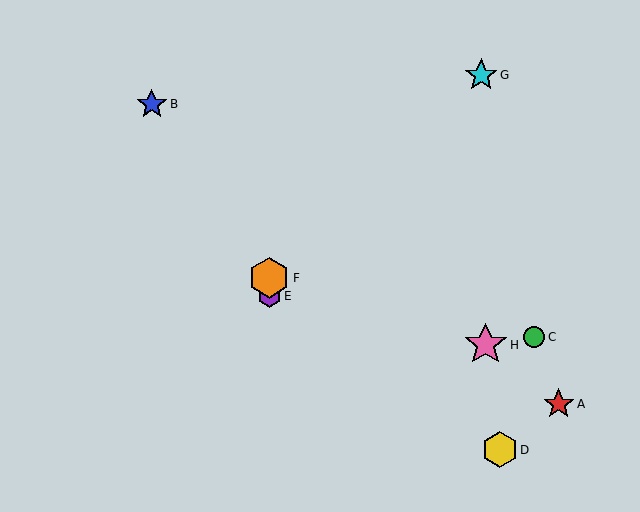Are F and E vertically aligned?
Yes, both are at x≈269.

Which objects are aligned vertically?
Objects E, F are aligned vertically.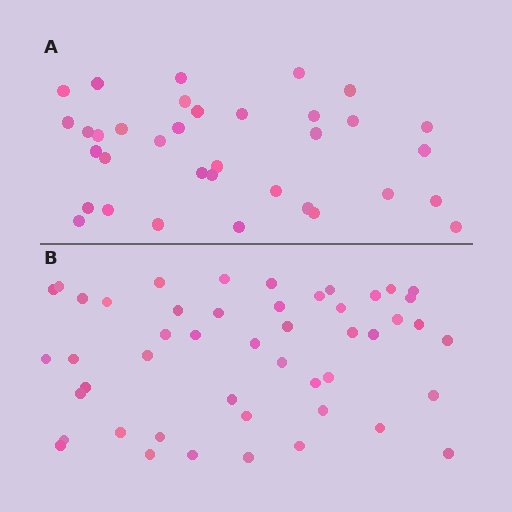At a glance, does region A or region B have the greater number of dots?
Region B (the bottom region) has more dots.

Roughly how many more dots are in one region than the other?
Region B has approximately 15 more dots than region A.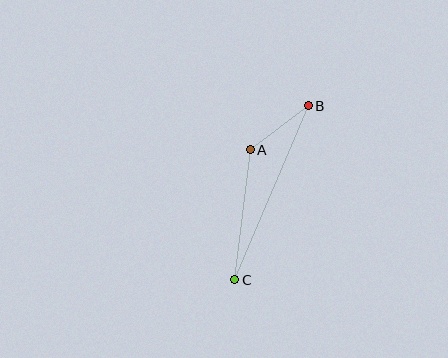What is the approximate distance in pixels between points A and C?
The distance between A and C is approximately 131 pixels.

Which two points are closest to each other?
Points A and B are closest to each other.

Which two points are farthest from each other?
Points B and C are farthest from each other.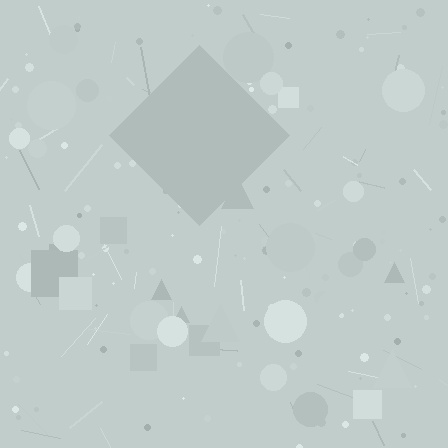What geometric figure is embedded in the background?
A diamond is embedded in the background.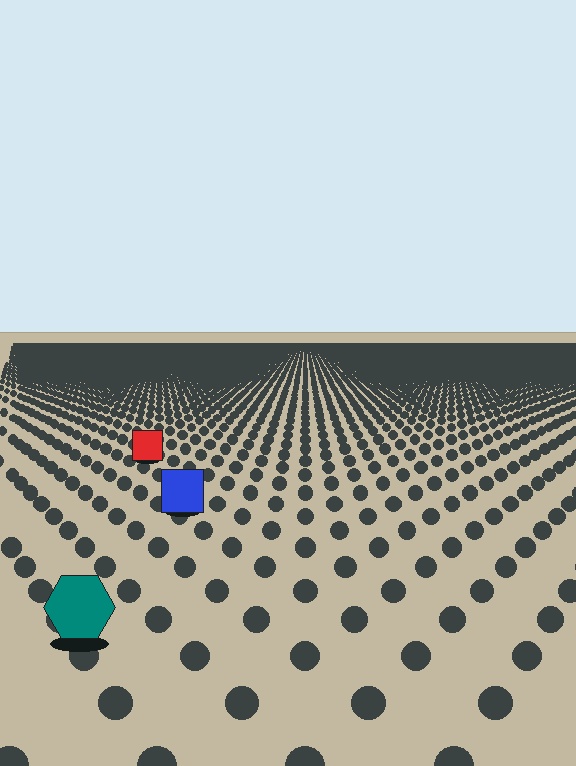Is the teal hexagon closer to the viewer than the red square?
Yes. The teal hexagon is closer — you can tell from the texture gradient: the ground texture is coarser near it.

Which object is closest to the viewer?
The teal hexagon is closest. The texture marks near it are larger and more spread out.